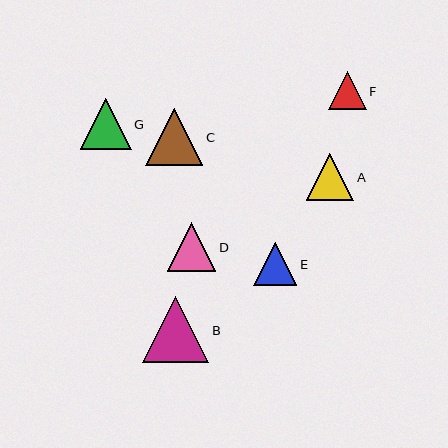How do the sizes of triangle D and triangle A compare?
Triangle D and triangle A are approximately the same size.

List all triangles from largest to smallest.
From largest to smallest: B, C, G, D, A, E, F.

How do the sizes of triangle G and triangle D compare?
Triangle G and triangle D are approximately the same size.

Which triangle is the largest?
Triangle B is the largest with a size of approximately 66 pixels.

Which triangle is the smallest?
Triangle F is the smallest with a size of approximately 38 pixels.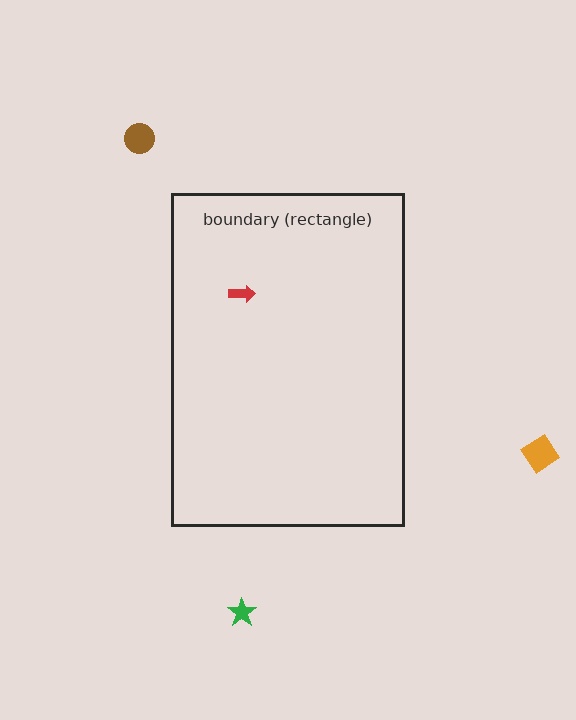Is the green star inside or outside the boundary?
Outside.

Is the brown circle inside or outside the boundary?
Outside.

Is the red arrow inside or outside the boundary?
Inside.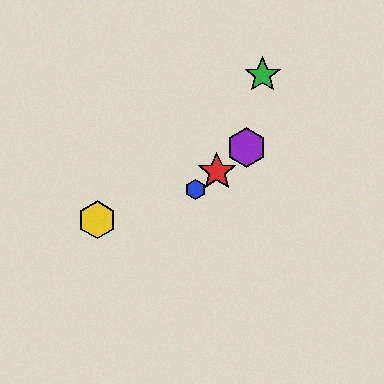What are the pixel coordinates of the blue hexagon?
The blue hexagon is at (196, 190).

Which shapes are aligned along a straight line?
The red star, the blue hexagon, the purple hexagon are aligned along a straight line.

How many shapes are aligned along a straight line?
3 shapes (the red star, the blue hexagon, the purple hexagon) are aligned along a straight line.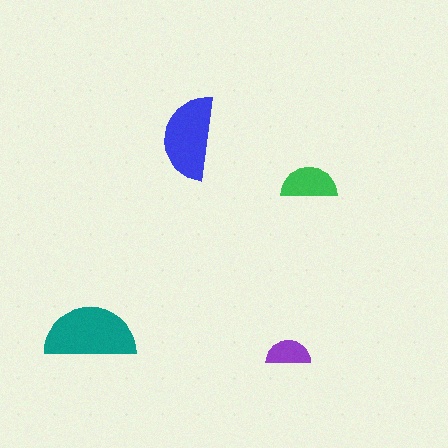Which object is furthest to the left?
The teal semicircle is leftmost.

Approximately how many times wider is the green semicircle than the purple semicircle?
About 1.5 times wider.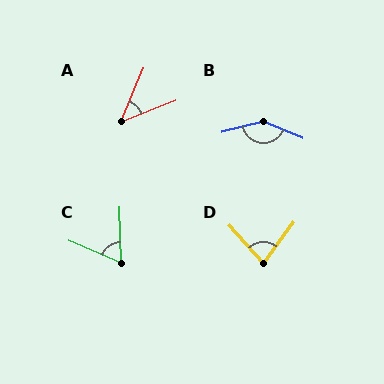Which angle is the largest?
B, at approximately 143 degrees.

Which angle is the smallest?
A, at approximately 45 degrees.